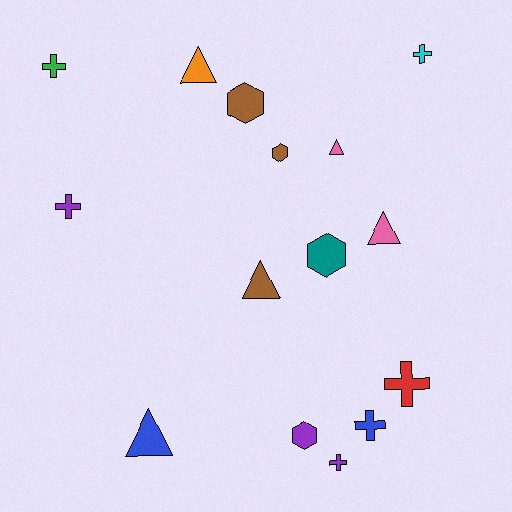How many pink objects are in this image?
There are 2 pink objects.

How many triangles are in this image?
There are 5 triangles.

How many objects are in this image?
There are 15 objects.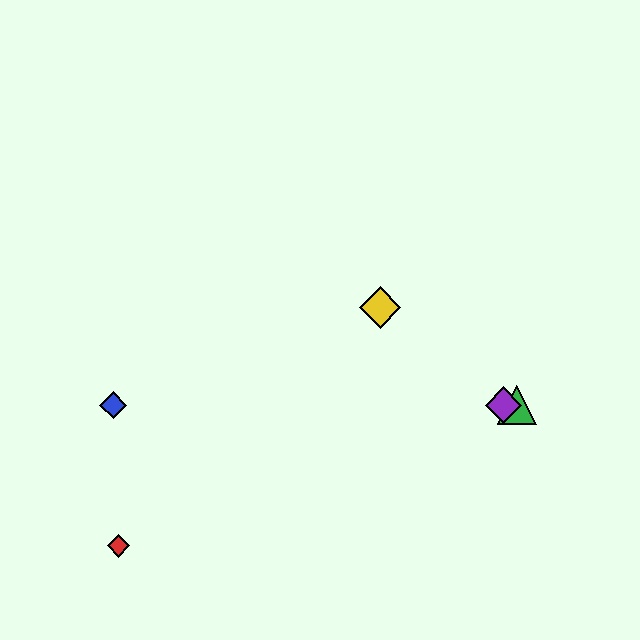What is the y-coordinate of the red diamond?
The red diamond is at y≈546.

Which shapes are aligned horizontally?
The blue diamond, the green triangle, the purple diamond are aligned horizontally.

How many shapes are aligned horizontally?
3 shapes (the blue diamond, the green triangle, the purple diamond) are aligned horizontally.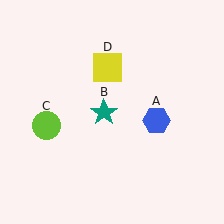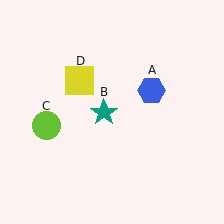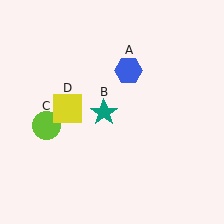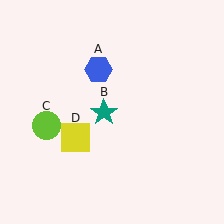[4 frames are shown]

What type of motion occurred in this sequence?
The blue hexagon (object A), yellow square (object D) rotated counterclockwise around the center of the scene.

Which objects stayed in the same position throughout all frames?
Teal star (object B) and lime circle (object C) remained stationary.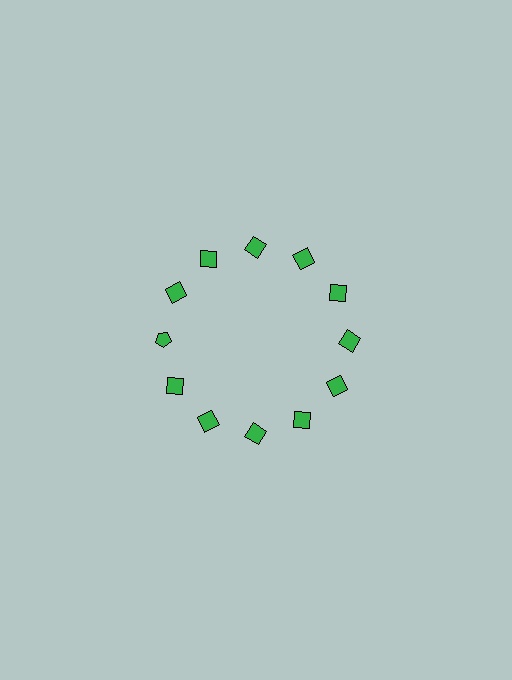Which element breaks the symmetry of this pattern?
The green pentagon at roughly the 9 o'clock position breaks the symmetry. All other shapes are green squares.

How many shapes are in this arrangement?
There are 12 shapes arranged in a ring pattern.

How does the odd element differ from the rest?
It has a different shape: pentagon instead of square.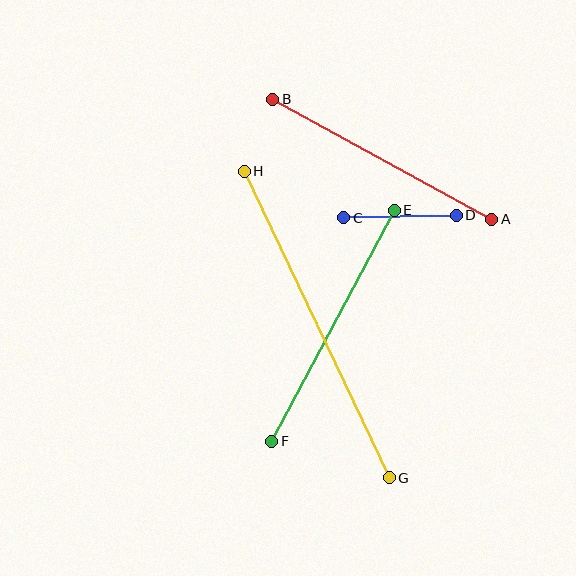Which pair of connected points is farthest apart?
Points G and H are farthest apart.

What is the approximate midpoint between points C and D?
The midpoint is at approximately (400, 217) pixels.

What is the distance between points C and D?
The distance is approximately 113 pixels.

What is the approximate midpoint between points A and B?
The midpoint is at approximately (382, 159) pixels.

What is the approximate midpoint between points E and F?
The midpoint is at approximately (333, 326) pixels.